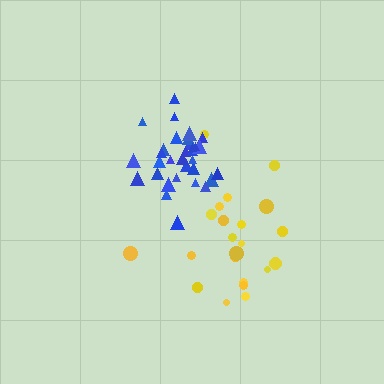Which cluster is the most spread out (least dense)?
Yellow.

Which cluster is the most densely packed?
Blue.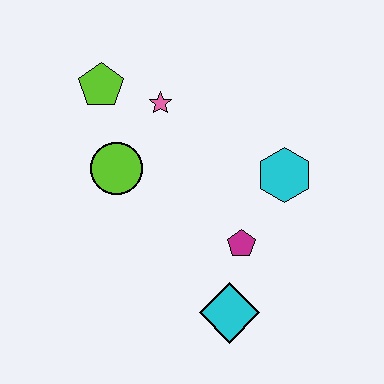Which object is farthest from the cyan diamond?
The lime pentagon is farthest from the cyan diamond.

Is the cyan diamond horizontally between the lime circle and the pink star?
No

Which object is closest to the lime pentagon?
The pink star is closest to the lime pentagon.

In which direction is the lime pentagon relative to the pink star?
The lime pentagon is to the left of the pink star.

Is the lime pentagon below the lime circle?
No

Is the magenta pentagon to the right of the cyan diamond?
Yes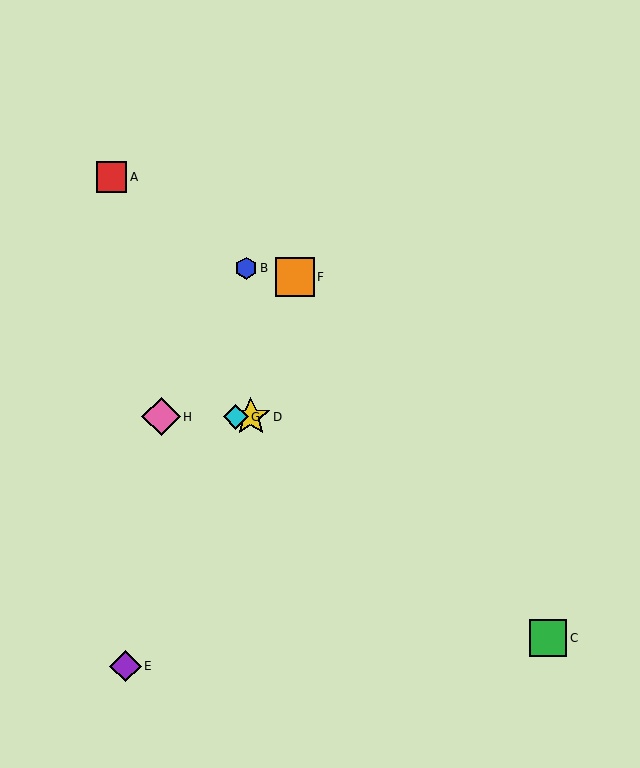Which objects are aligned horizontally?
Objects D, G, H are aligned horizontally.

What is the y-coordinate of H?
Object H is at y≈417.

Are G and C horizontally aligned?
No, G is at y≈417 and C is at y≈638.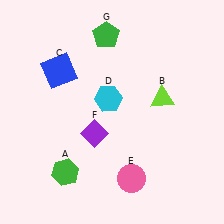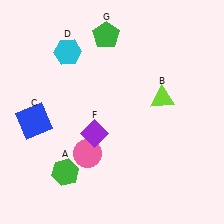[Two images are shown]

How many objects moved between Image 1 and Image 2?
3 objects moved between the two images.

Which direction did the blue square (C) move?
The blue square (C) moved down.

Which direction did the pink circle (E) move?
The pink circle (E) moved left.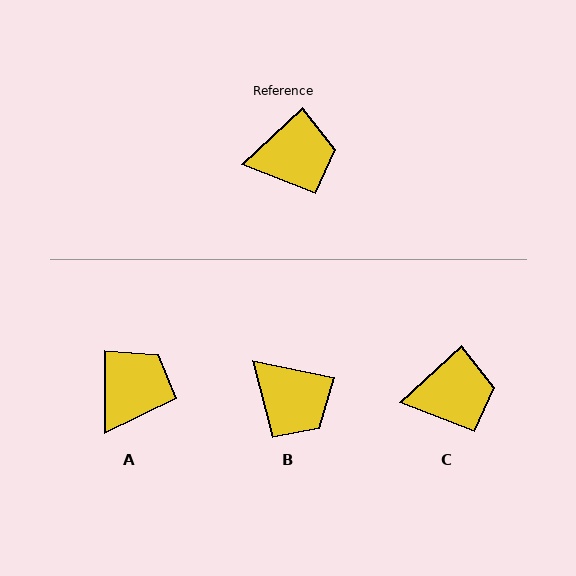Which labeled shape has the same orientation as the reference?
C.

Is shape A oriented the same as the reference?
No, it is off by about 47 degrees.